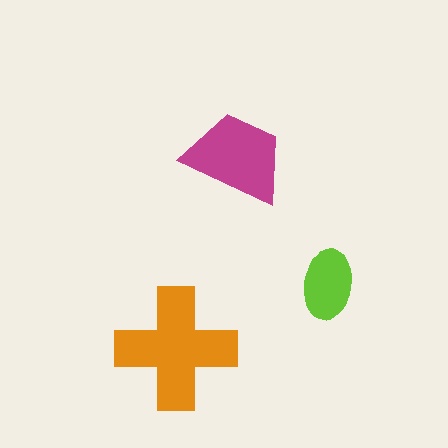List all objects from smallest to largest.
The lime ellipse, the magenta trapezoid, the orange cross.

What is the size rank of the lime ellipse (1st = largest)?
3rd.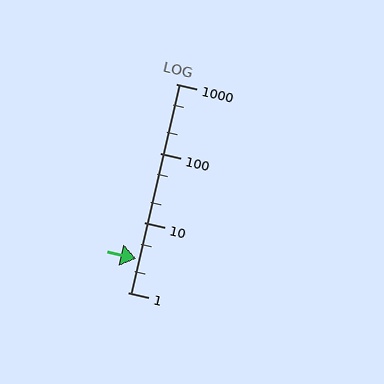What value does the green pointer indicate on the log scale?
The pointer indicates approximately 3.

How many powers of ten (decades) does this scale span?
The scale spans 3 decades, from 1 to 1000.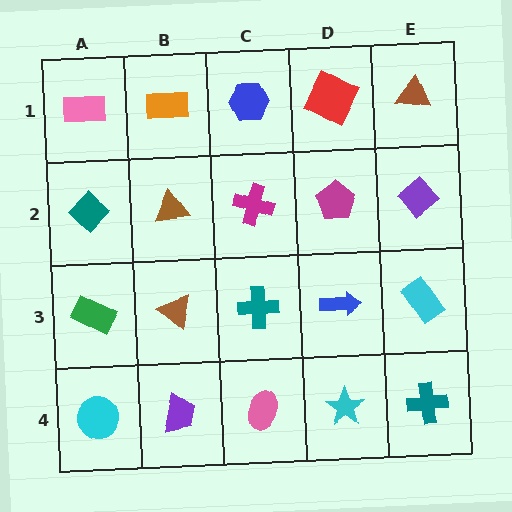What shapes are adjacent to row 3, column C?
A magenta cross (row 2, column C), a pink ellipse (row 4, column C), a brown triangle (row 3, column B), a blue arrow (row 3, column D).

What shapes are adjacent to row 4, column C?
A teal cross (row 3, column C), a purple trapezoid (row 4, column B), a cyan star (row 4, column D).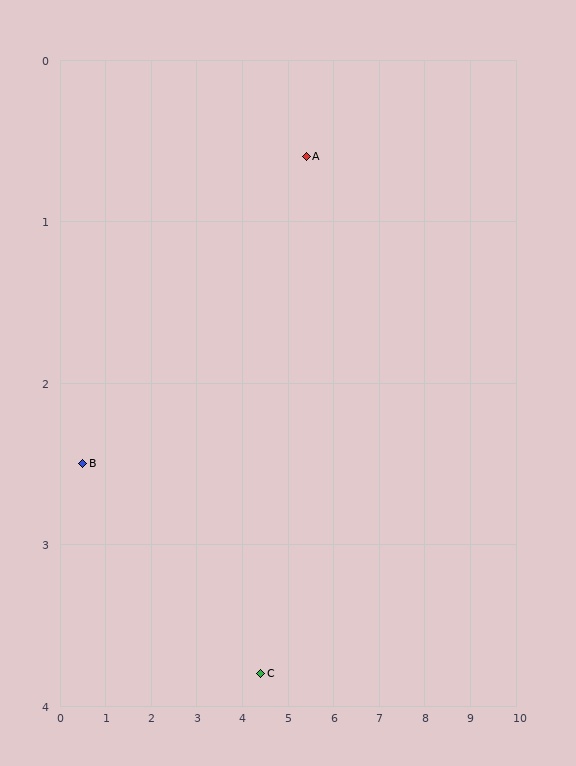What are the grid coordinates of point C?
Point C is at approximately (4.4, 3.8).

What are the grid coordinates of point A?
Point A is at approximately (5.4, 0.6).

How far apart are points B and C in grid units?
Points B and C are about 4.1 grid units apart.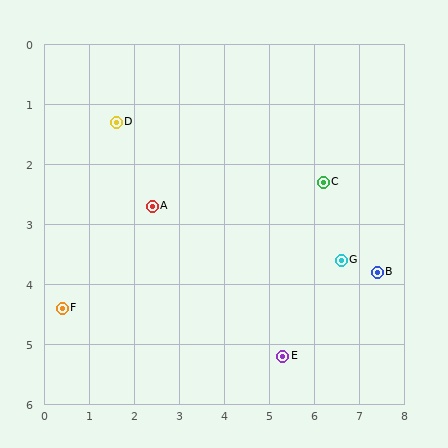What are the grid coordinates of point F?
Point F is at approximately (0.4, 4.4).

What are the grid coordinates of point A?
Point A is at approximately (2.4, 2.7).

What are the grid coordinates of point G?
Point G is at approximately (6.6, 3.6).